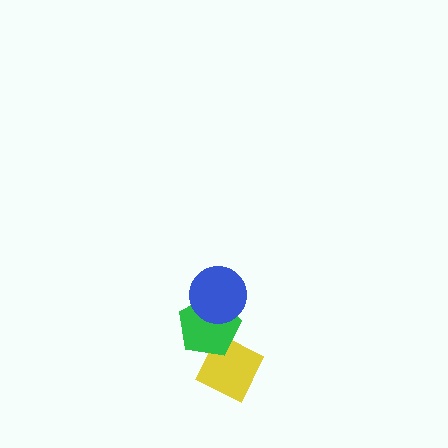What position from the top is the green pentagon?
The green pentagon is 2nd from the top.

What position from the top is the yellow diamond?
The yellow diamond is 3rd from the top.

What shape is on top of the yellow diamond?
The green pentagon is on top of the yellow diamond.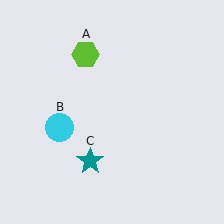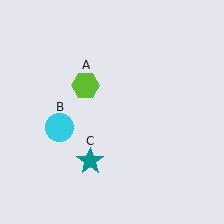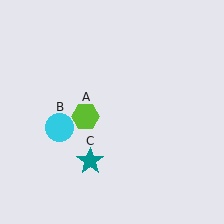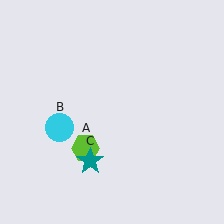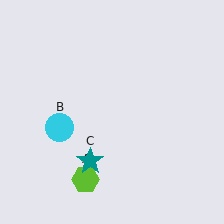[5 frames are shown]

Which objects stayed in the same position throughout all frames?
Cyan circle (object B) and teal star (object C) remained stationary.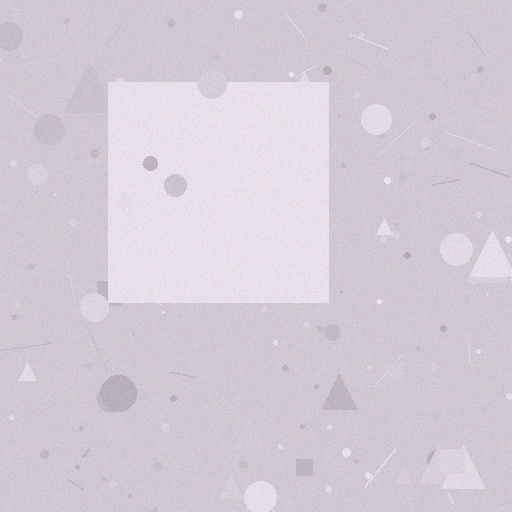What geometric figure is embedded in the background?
A square is embedded in the background.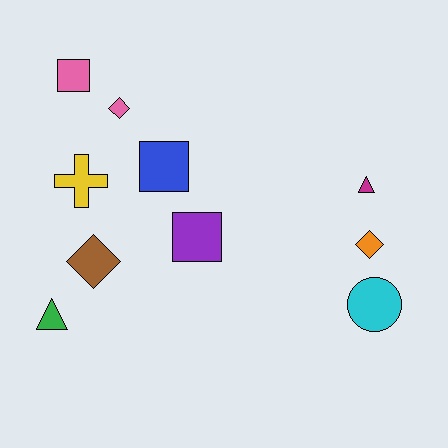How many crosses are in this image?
There is 1 cross.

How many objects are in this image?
There are 10 objects.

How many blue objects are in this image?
There is 1 blue object.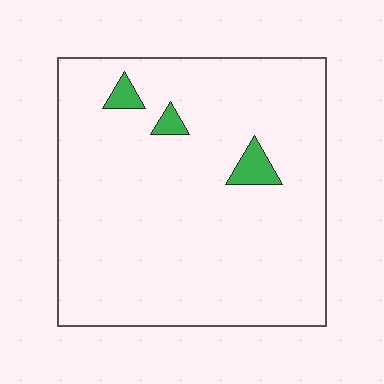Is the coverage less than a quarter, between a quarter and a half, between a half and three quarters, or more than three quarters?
Less than a quarter.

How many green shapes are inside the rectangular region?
3.